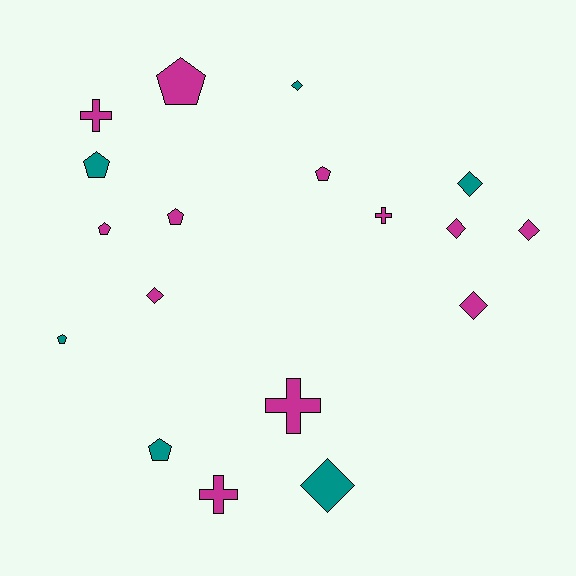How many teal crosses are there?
There are no teal crosses.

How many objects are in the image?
There are 18 objects.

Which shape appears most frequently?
Diamond, with 7 objects.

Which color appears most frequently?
Magenta, with 12 objects.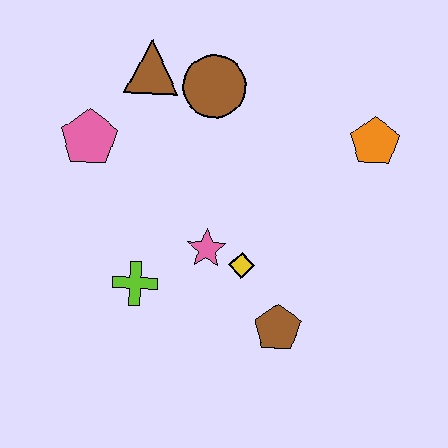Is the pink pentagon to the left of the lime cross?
Yes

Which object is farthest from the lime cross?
The orange pentagon is farthest from the lime cross.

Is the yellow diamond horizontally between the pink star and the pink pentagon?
No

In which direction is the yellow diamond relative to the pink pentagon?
The yellow diamond is to the right of the pink pentagon.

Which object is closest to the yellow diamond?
The pink star is closest to the yellow diamond.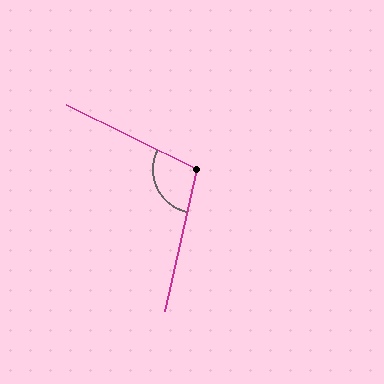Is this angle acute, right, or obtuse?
It is obtuse.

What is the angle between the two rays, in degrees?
Approximately 104 degrees.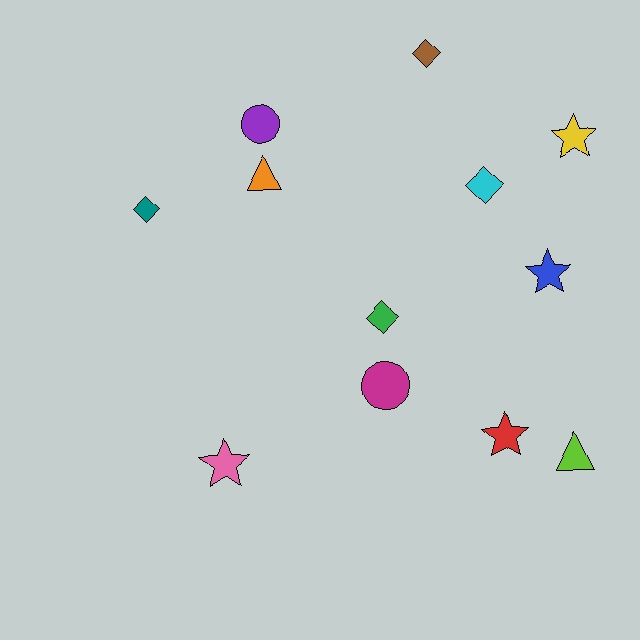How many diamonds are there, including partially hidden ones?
There are 4 diamonds.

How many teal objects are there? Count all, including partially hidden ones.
There is 1 teal object.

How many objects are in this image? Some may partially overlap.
There are 12 objects.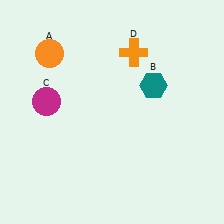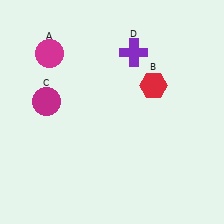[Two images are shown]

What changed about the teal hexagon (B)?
In Image 1, B is teal. In Image 2, it changed to red.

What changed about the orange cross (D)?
In Image 1, D is orange. In Image 2, it changed to purple.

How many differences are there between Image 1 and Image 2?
There are 3 differences between the two images.